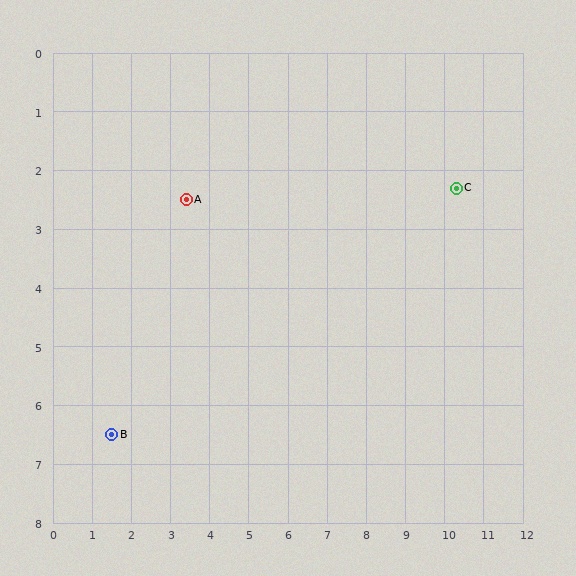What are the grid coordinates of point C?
Point C is at approximately (10.3, 2.3).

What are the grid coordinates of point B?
Point B is at approximately (1.5, 6.5).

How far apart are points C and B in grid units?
Points C and B are about 9.8 grid units apart.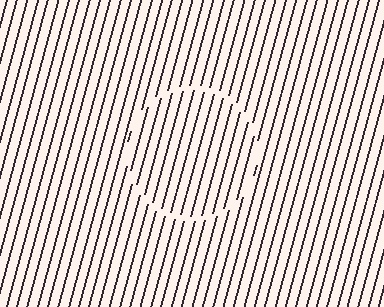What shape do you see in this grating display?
An illusory circle. The interior of the shape contains the same grating, shifted by half a period — the contour is defined by the phase discontinuity where line-ends from the inner and outer gratings abut.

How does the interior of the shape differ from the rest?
The interior of the shape contains the same grating, shifted by half a period — the contour is defined by the phase discontinuity where line-ends from the inner and outer gratings abut.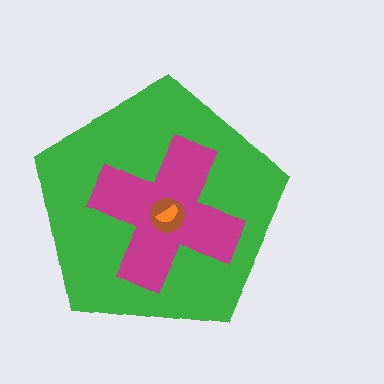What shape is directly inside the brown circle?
The orange semicircle.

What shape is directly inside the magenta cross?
The brown circle.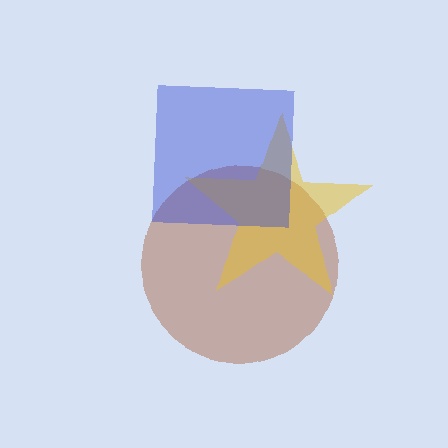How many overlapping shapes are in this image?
There are 3 overlapping shapes in the image.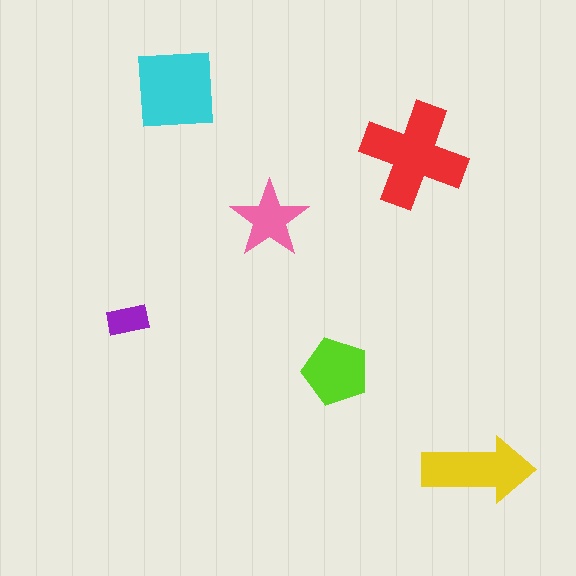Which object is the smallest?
The purple rectangle.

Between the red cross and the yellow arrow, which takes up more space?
The red cross.